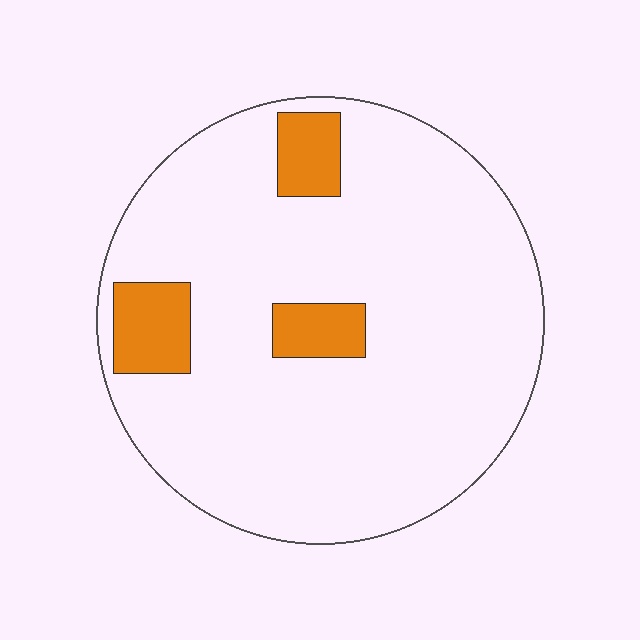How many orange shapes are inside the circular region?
3.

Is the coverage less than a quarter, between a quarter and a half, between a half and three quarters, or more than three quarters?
Less than a quarter.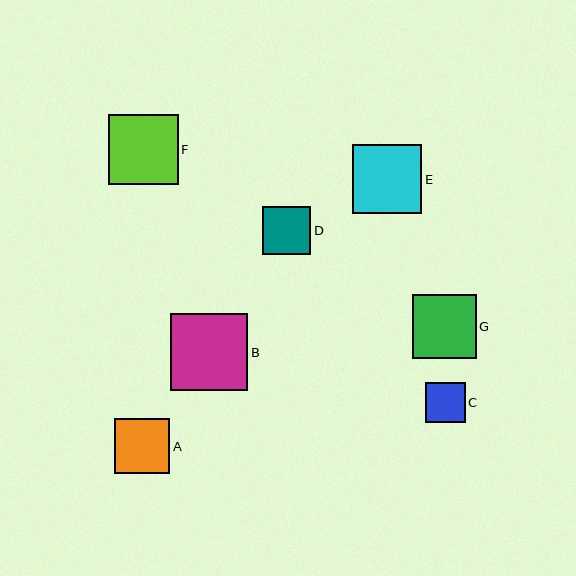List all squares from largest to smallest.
From largest to smallest: B, F, E, G, A, D, C.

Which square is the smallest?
Square C is the smallest with a size of approximately 40 pixels.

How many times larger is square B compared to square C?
Square B is approximately 1.9 times the size of square C.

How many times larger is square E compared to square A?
Square E is approximately 1.2 times the size of square A.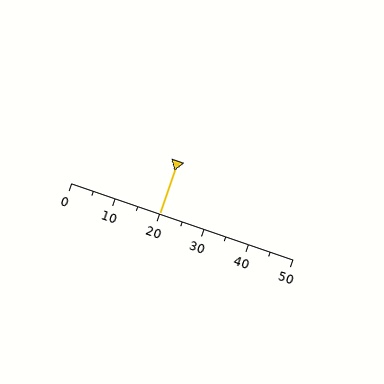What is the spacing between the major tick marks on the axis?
The major ticks are spaced 10 apart.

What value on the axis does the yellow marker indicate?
The marker indicates approximately 20.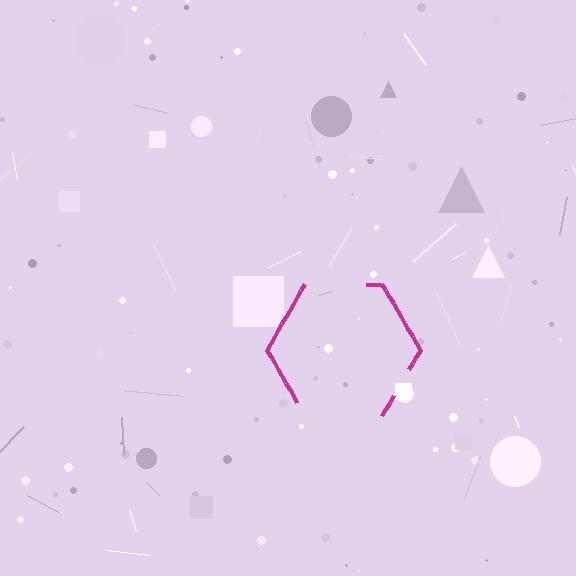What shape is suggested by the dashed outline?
The dashed outline suggests a hexagon.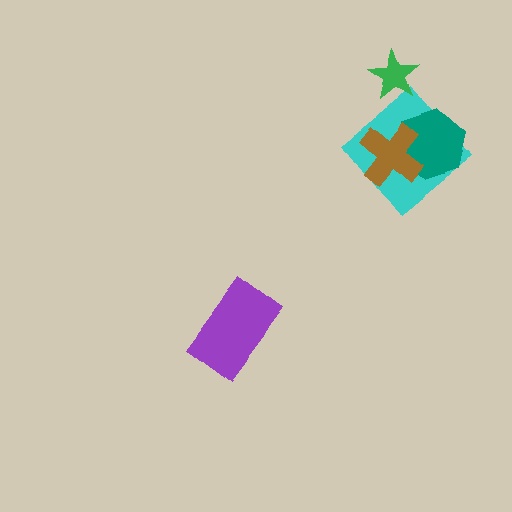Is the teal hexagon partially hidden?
Yes, it is partially covered by another shape.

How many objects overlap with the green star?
0 objects overlap with the green star.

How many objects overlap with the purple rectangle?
0 objects overlap with the purple rectangle.